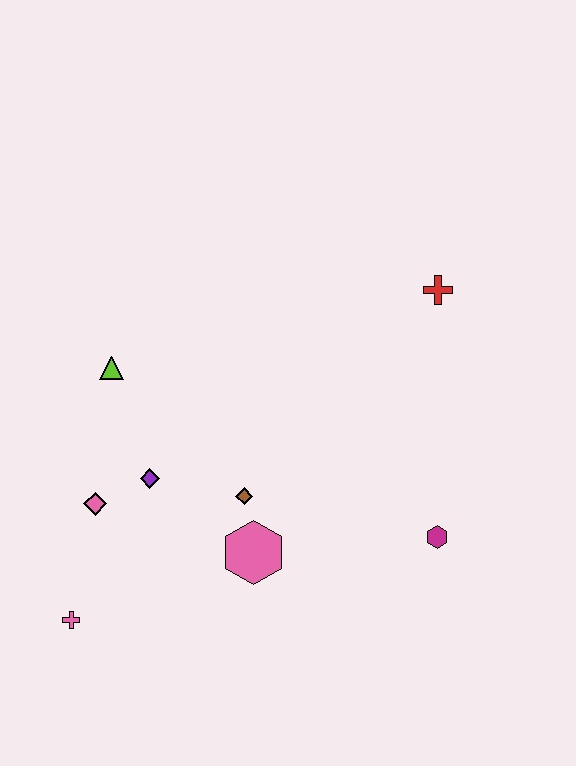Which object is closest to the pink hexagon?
The brown diamond is closest to the pink hexagon.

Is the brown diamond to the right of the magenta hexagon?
No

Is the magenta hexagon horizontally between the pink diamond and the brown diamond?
No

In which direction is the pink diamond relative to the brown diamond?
The pink diamond is to the left of the brown diamond.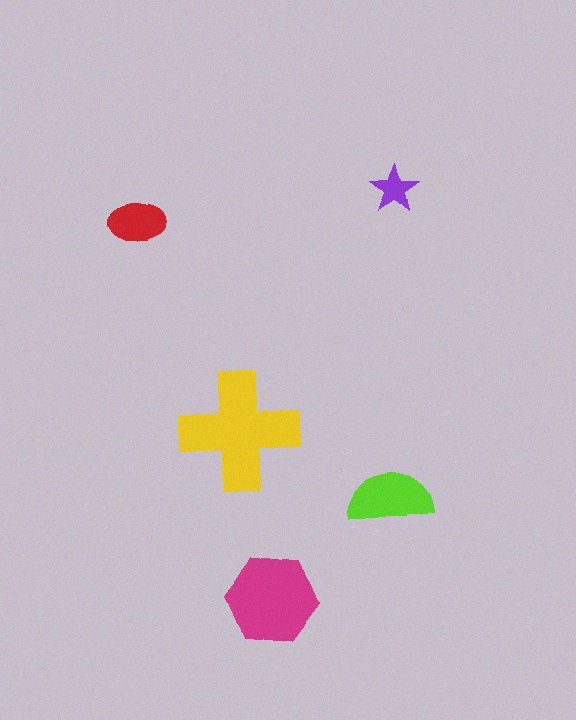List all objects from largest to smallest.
The yellow cross, the magenta hexagon, the lime semicircle, the red ellipse, the purple star.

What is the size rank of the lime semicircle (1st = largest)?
3rd.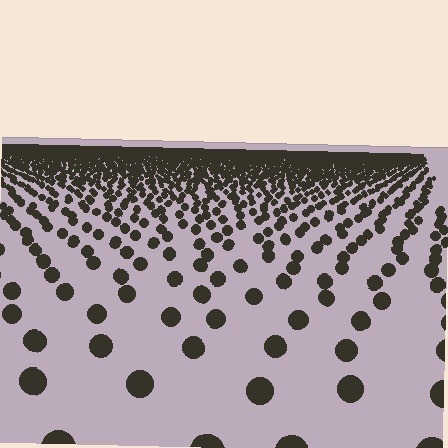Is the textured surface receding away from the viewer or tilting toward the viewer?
The surface is receding away from the viewer. Texture elements get smaller and denser toward the top.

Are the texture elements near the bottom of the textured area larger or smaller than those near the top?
Larger. Near the bottom, elements are closer to the viewer and appear at a bigger on-screen size.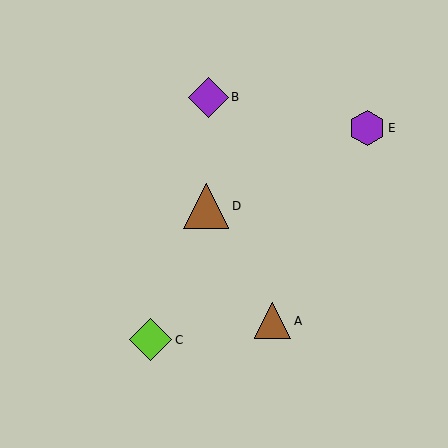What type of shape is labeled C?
Shape C is a lime diamond.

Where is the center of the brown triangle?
The center of the brown triangle is at (206, 206).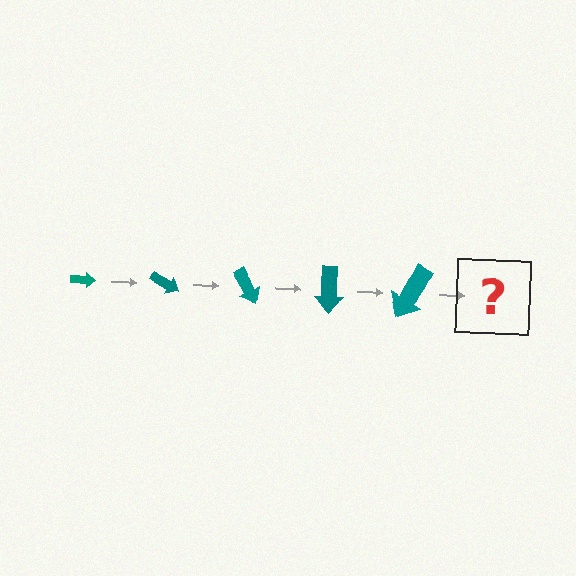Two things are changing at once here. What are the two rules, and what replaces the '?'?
The two rules are that the arrow grows larger each step and it rotates 30 degrees each step. The '?' should be an arrow, larger than the previous one and rotated 150 degrees from the start.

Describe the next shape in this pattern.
It should be an arrow, larger than the previous one and rotated 150 degrees from the start.